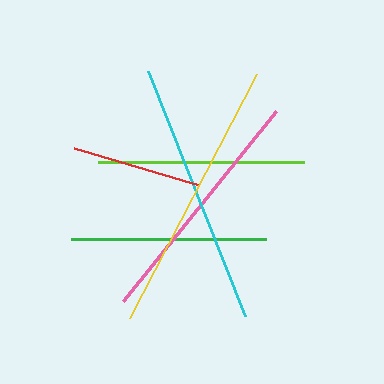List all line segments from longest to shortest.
From longest to shortest: yellow, cyan, pink, lime, green, red.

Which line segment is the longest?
The yellow line is the longest at approximately 275 pixels.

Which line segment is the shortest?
The red line is the shortest at approximately 130 pixels.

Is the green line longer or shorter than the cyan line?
The cyan line is longer than the green line.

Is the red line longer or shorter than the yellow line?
The yellow line is longer than the red line.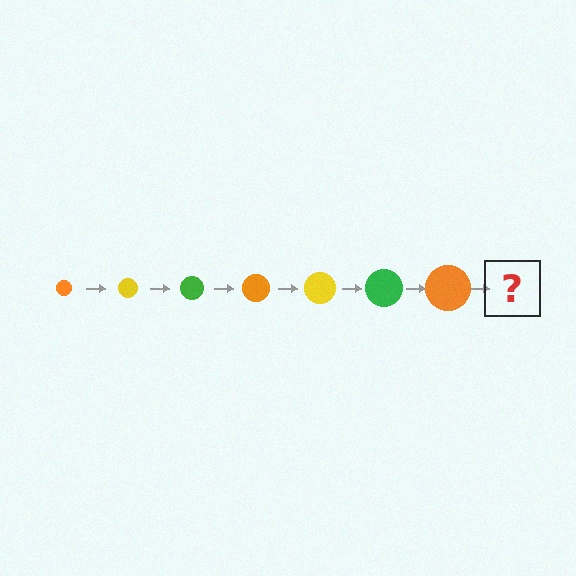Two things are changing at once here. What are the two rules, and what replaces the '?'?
The two rules are that the circle grows larger each step and the color cycles through orange, yellow, and green. The '?' should be a yellow circle, larger than the previous one.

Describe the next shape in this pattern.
It should be a yellow circle, larger than the previous one.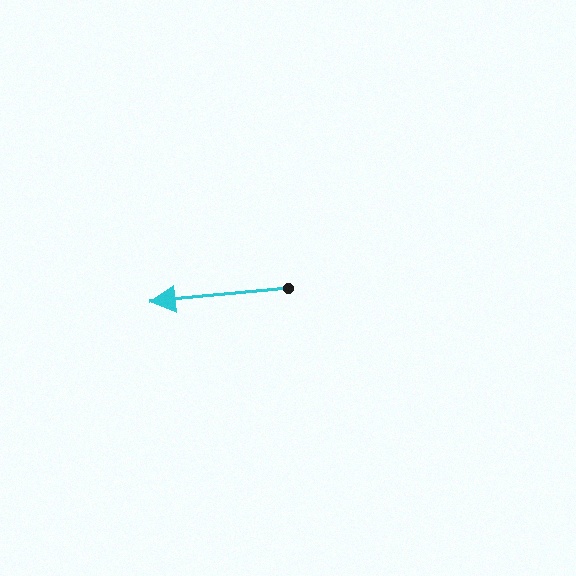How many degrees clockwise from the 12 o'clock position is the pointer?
Approximately 265 degrees.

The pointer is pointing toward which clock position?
Roughly 9 o'clock.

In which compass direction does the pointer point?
West.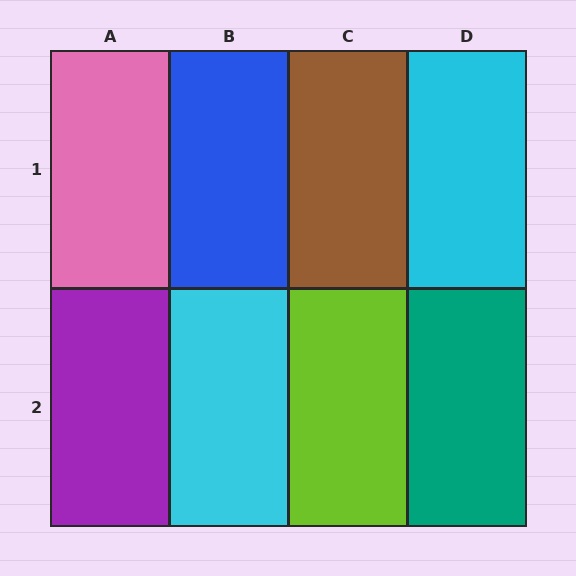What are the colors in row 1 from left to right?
Pink, blue, brown, cyan.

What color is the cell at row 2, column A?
Purple.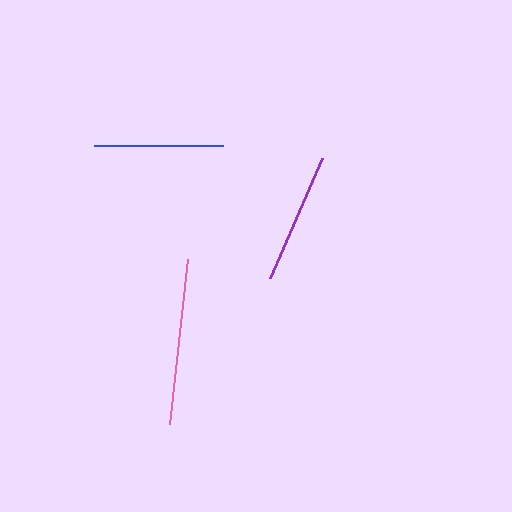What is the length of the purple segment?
The purple segment is approximately 131 pixels long.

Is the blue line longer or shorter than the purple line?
The purple line is longer than the blue line.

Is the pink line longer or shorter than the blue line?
The pink line is longer than the blue line.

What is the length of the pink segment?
The pink segment is approximately 167 pixels long.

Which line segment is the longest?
The pink line is the longest at approximately 167 pixels.